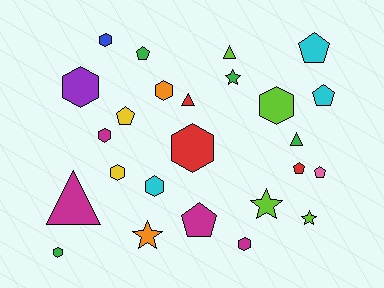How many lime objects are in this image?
There are 4 lime objects.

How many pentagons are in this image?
There are 7 pentagons.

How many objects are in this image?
There are 25 objects.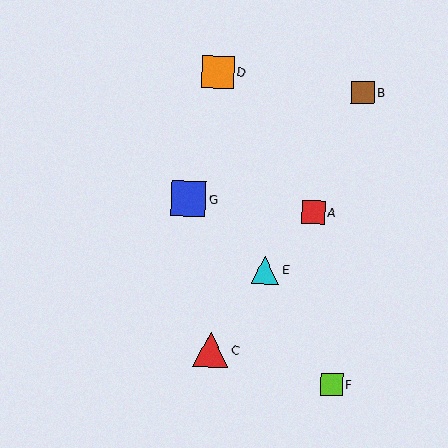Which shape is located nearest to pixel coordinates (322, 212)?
The red square (labeled A) at (313, 212) is nearest to that location.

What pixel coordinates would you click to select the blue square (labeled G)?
Click at (188, 199) to select the blue square G.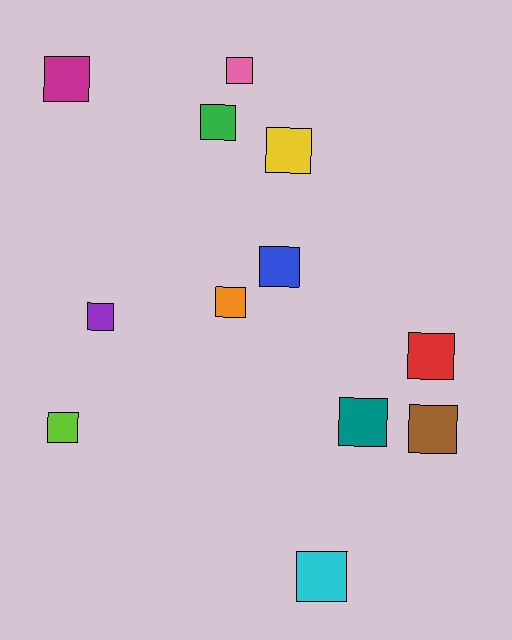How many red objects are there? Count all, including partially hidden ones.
There is 1 red object.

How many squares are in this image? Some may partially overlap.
There are 12 squares.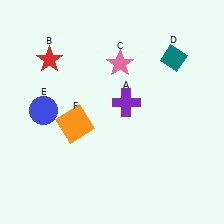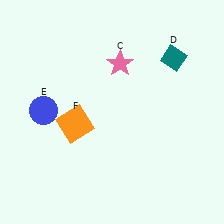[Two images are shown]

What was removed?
The red star (B), the purple cross (A) were removed in Image 2.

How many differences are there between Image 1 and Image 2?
There are 2 differences between the two images.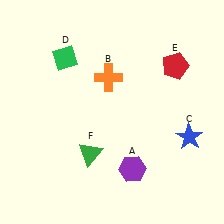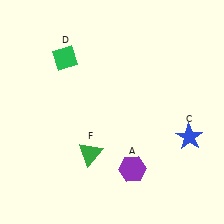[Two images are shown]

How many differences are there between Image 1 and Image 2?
There are 2 differences between the two images.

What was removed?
The orange cross (B), the red pentagon (E) were removed in Image 2.